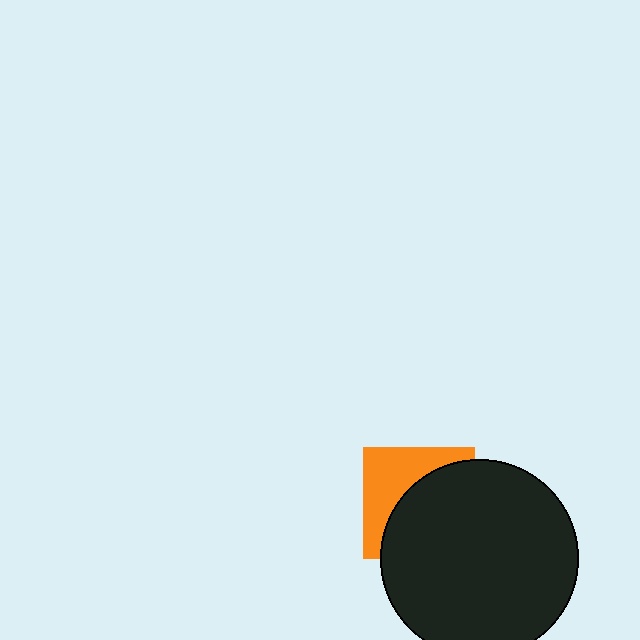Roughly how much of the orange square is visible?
A small part of it is visible (roughly 40%).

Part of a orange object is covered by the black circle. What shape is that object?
It is a square.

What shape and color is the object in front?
The object in front is a black circle.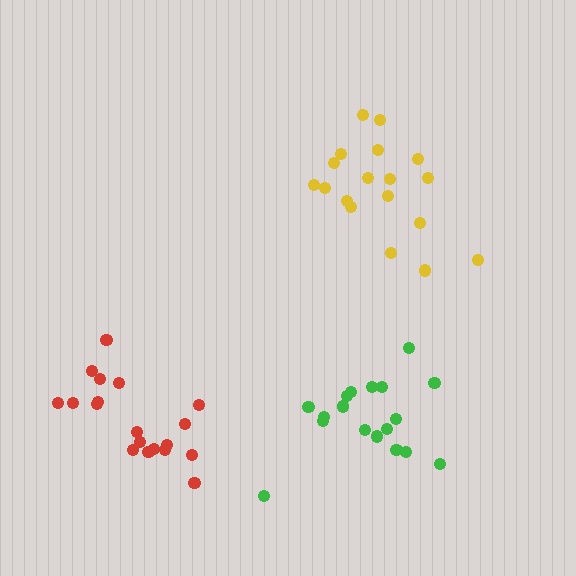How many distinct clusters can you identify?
There are 3 distinct clusters.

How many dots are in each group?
Group 1: 18 dots, Group 2: 19 dots, Group 3: 18 dots (55 total).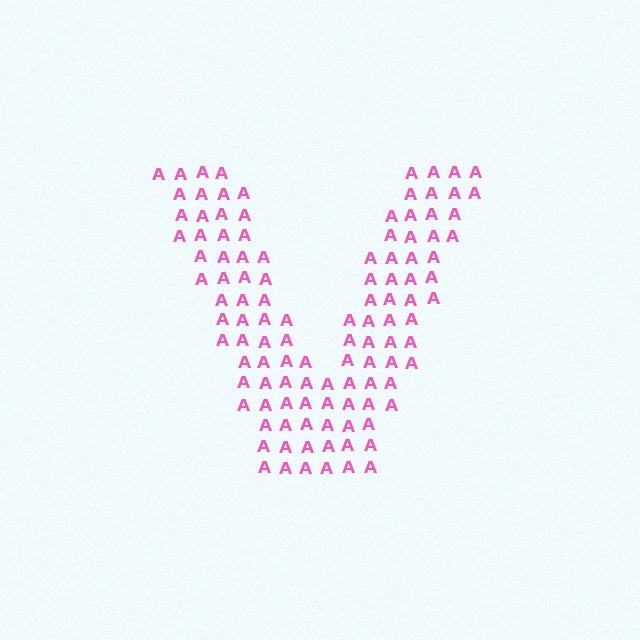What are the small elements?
The small elements are letter A's.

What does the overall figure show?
The overall figure shows the letter V.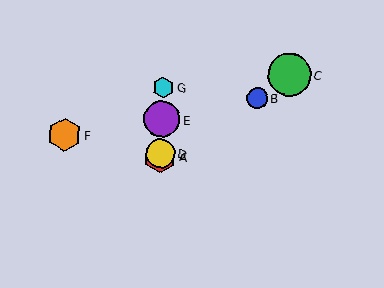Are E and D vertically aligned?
Yes, both are at x≈162.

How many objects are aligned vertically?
4 objects (A, D, E, G) are aligned vertically.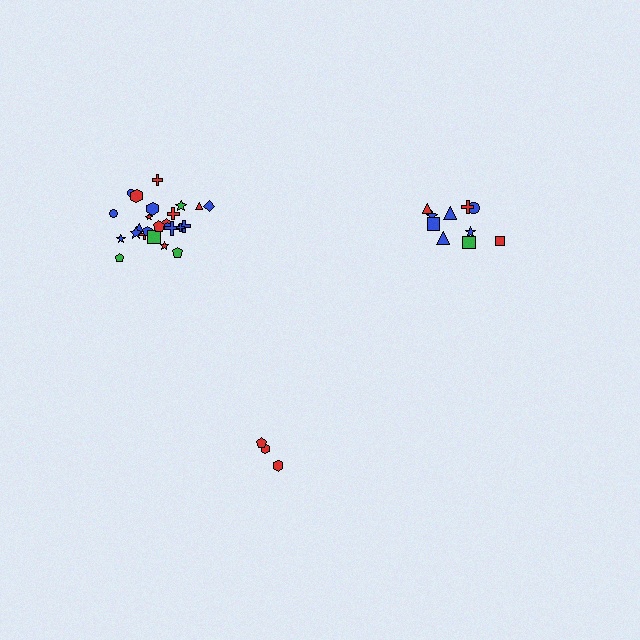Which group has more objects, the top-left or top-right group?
The top-left group.